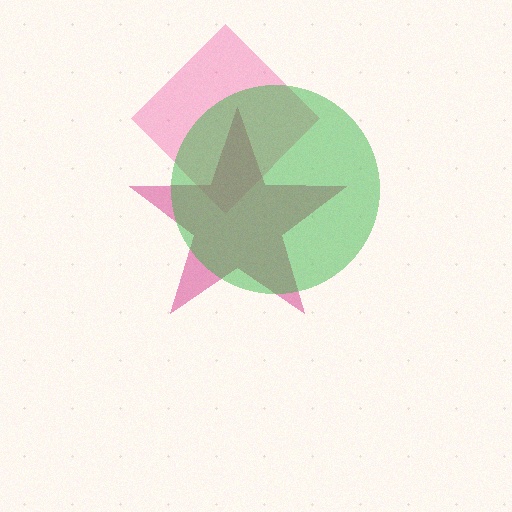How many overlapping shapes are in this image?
There are 3 overlapping shapes in the image.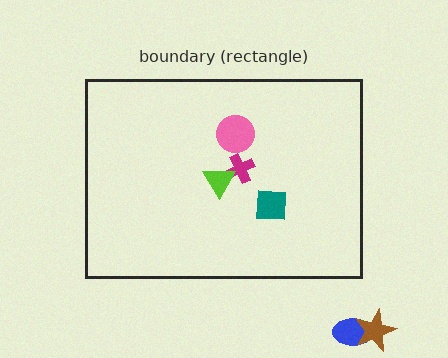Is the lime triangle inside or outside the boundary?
Inside.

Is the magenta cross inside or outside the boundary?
Inside.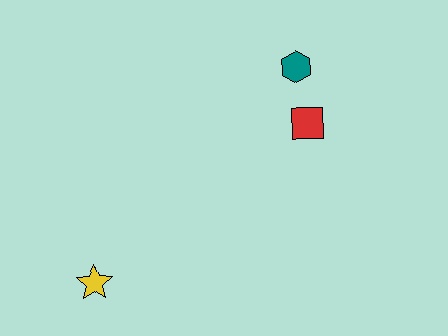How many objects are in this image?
There are 3 objects.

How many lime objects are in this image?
There are no lime objects.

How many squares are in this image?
There is 1 square.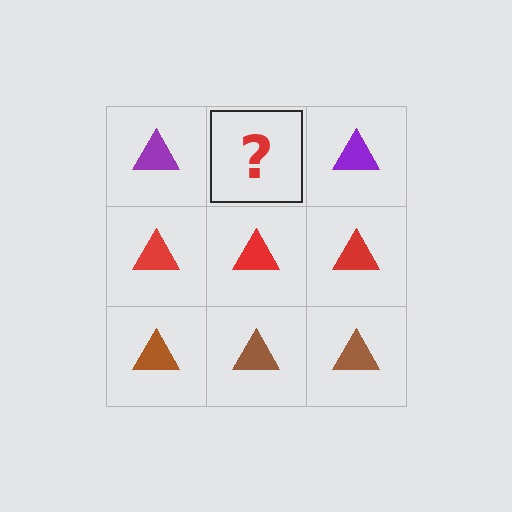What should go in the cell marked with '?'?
The missing cell should contain a purple triangle.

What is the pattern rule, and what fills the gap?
The rule is that each row has a consistent color. The gap should be filled with a purple triangle.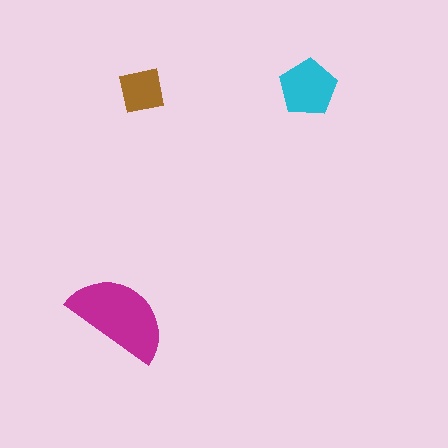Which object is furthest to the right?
The cyan pentagon is rightmost.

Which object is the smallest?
The brown square.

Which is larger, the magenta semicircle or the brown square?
The magenta semicircle.